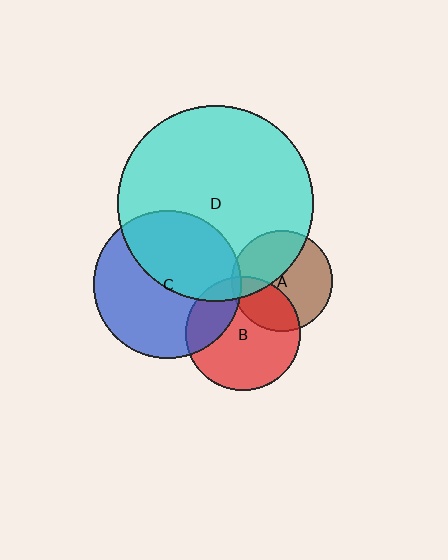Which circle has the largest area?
Circle D (cyan).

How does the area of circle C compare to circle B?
Approximately 1.7 times.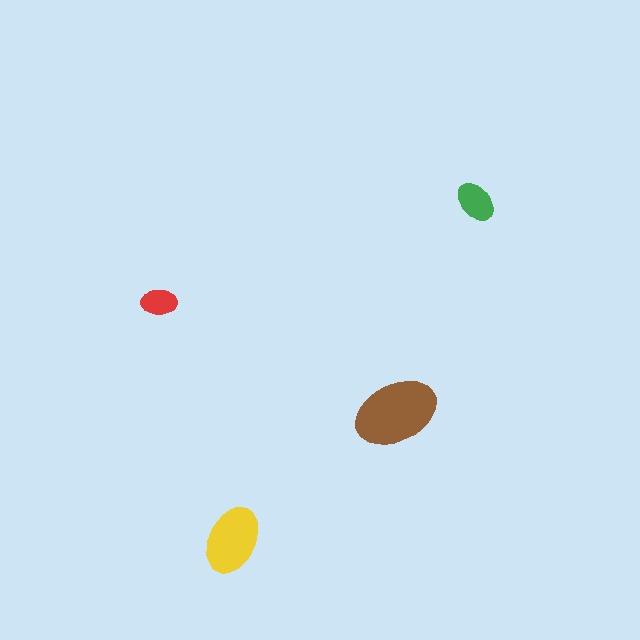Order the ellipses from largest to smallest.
the brown one, the yellow one, the green one, the red one.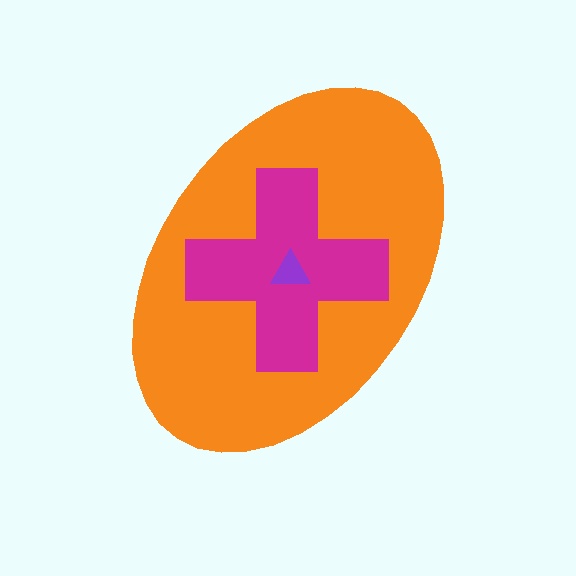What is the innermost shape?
The purple triangle.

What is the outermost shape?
The orange ellipse.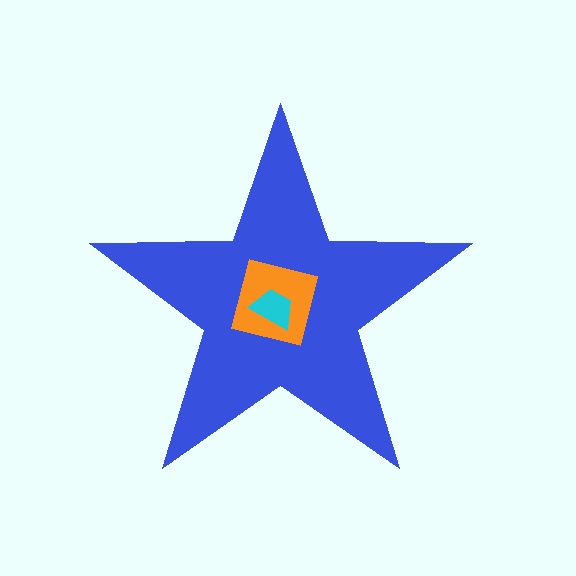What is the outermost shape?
The blue star.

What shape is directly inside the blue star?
The orange square.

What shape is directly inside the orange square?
The cyan trapezoid.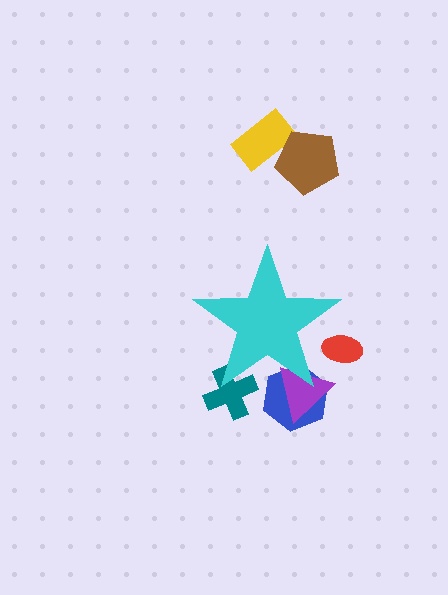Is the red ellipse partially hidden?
Yes, the red ellipse is partially hidden behind the cyan star.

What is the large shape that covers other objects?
A cyan star.